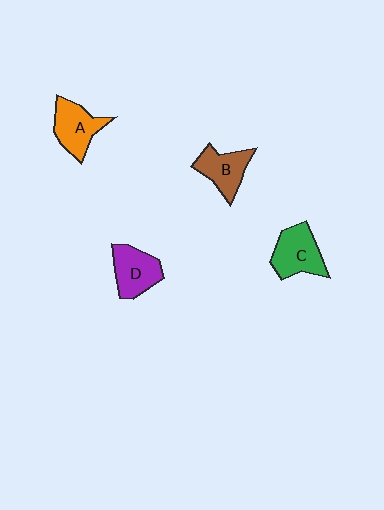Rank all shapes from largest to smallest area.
From largest to smallest: C (green), A (orange), D (purple), B (brown).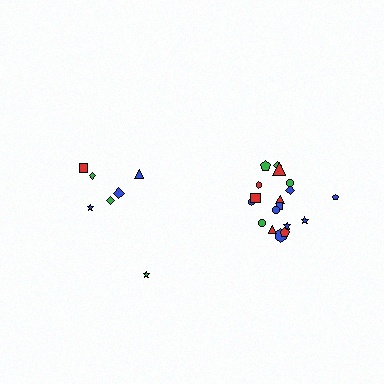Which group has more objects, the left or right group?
The right group.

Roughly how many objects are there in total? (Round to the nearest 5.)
Roughly 25 objects in total.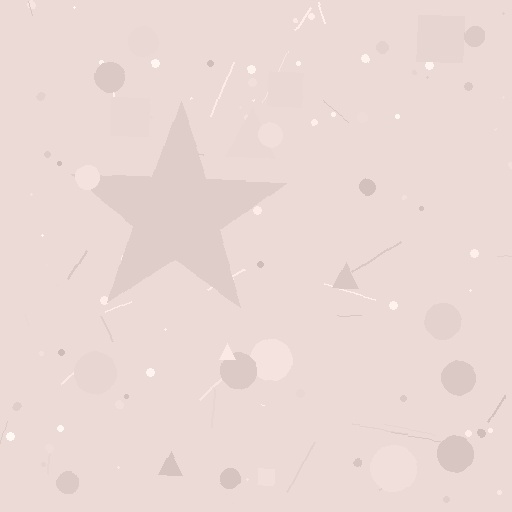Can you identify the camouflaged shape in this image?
The camouflaged shape is a star.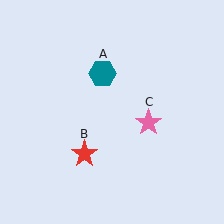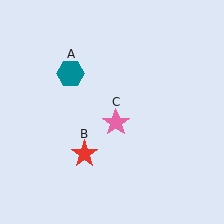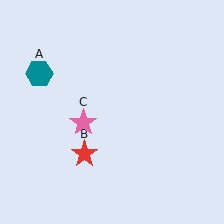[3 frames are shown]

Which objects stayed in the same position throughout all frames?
Red star (object B) remained stationary.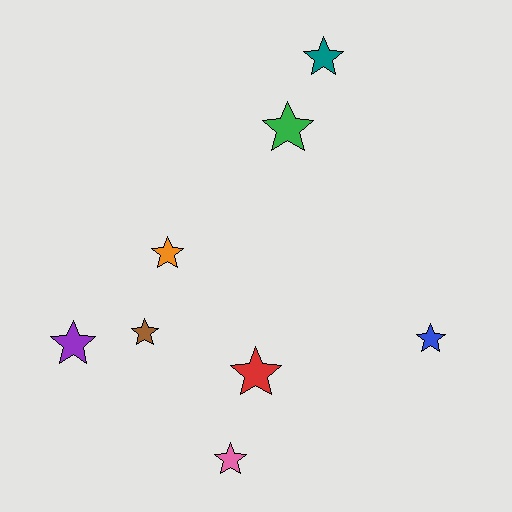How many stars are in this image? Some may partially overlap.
There are 8 stars.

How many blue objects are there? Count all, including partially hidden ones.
There is 1 blue object.